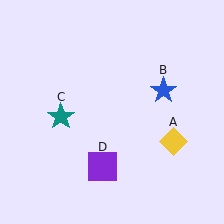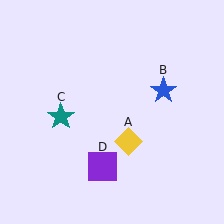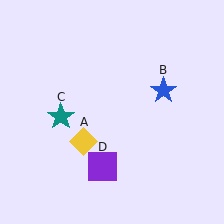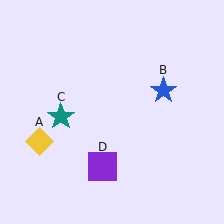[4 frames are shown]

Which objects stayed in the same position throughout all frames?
Blue star (object B) and teal star (object C) and purple square (object D) remained stationary.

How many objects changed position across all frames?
1 object changed position: yellow diamond (object A).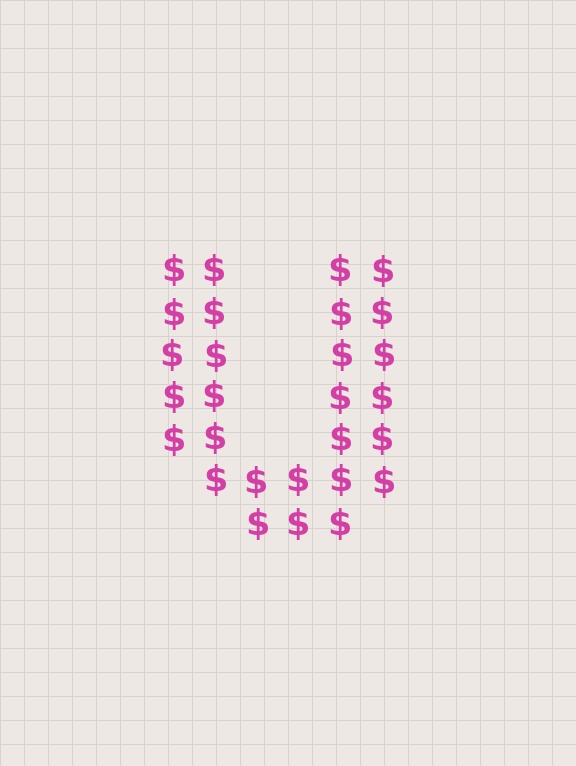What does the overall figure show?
The overall figure shows the letter U.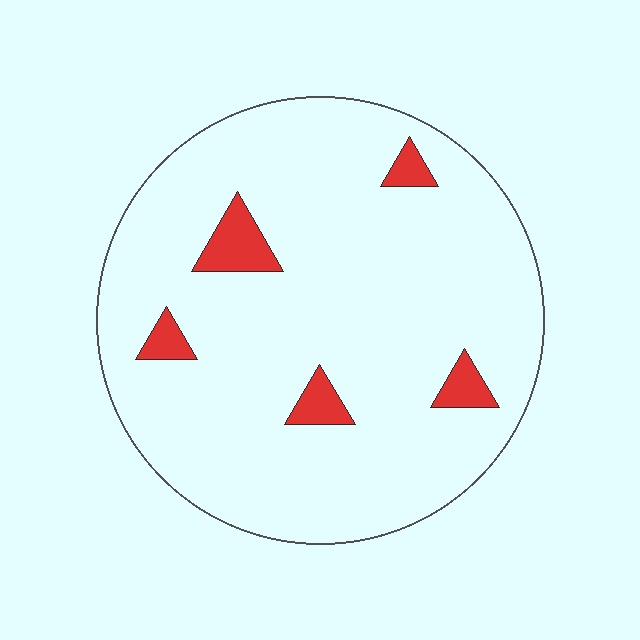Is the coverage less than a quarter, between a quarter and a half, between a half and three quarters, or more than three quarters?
Less than a quarter.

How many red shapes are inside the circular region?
5.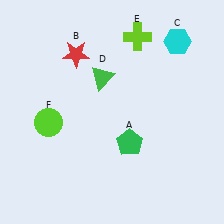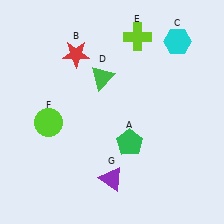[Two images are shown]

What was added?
A purple triangle (G) was added in Image 2.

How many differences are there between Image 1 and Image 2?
There is 1 difference between the two images.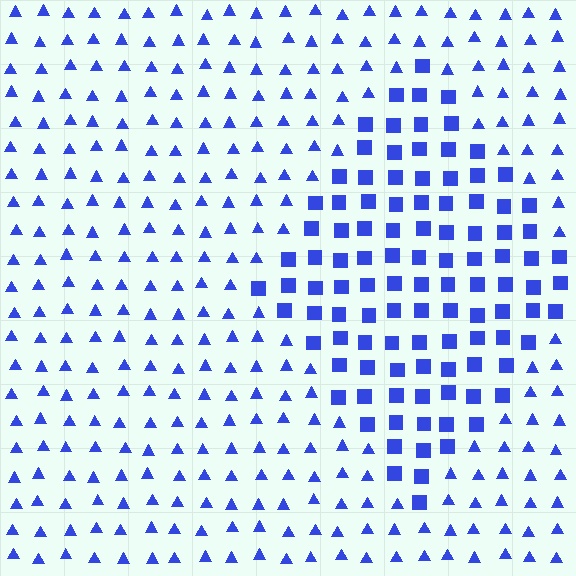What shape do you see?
I see a diamond.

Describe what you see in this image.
The image is filled with small blue elements arranged in a uniform grid. A diamond-shaped region contains squares, while the surrounding area contains triangles. The boundary is defined purely by the change in element shape.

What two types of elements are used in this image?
The image uses squares inside the diamond region and triangles outside it.